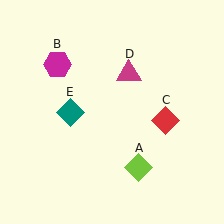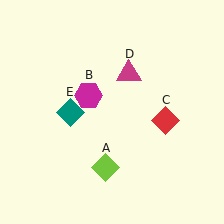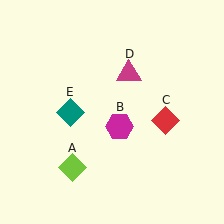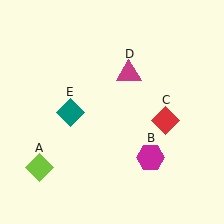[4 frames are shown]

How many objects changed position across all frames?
2 objects changed position: lime diamond (object A), magenta hexagon (object B).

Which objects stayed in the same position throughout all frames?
Red diamond (object C) and magenta triangle (object D) and teal diamond (object E) remained stationary.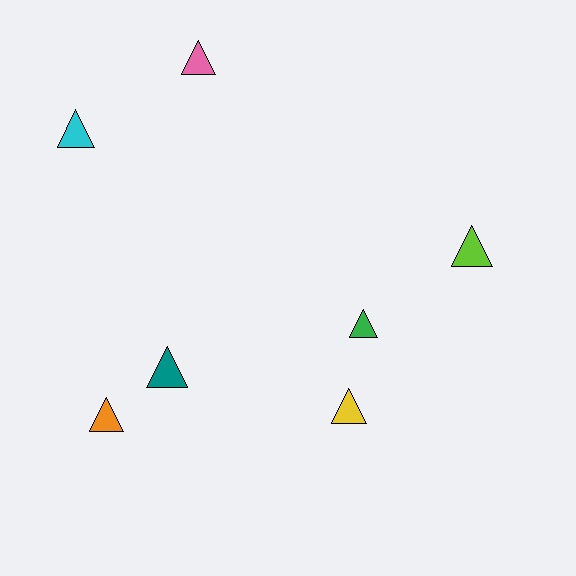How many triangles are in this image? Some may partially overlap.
There are 7 triangles.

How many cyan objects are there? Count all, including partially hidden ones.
There is 1 cyan object.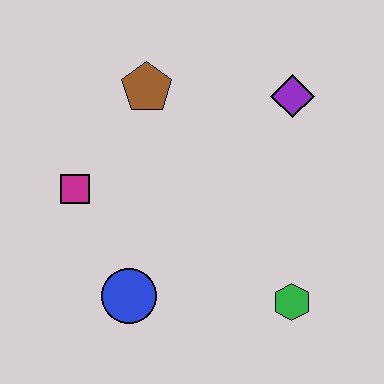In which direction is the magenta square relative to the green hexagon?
The magenta square is to the left of the green hexagon.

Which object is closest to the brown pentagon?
The magenta square is closest to the brown pentagon.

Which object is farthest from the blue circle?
The purple diamond is farthest from the blue circle.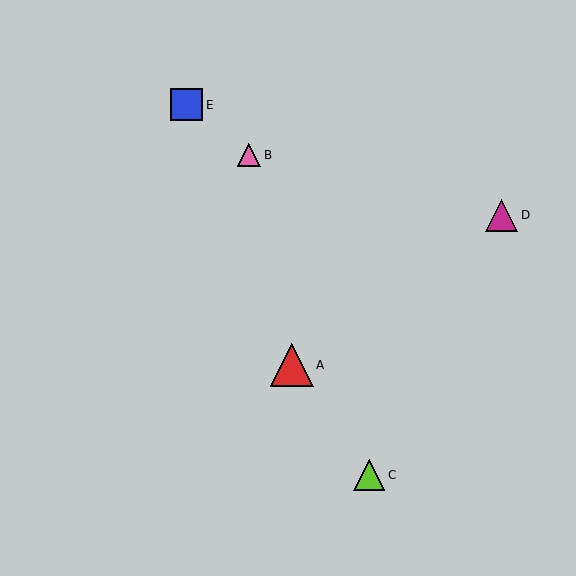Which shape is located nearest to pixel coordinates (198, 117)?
The blue square (labeled E) at (187, 105) is nearest to that location.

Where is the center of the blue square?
The center of the blue square is at (187, 105).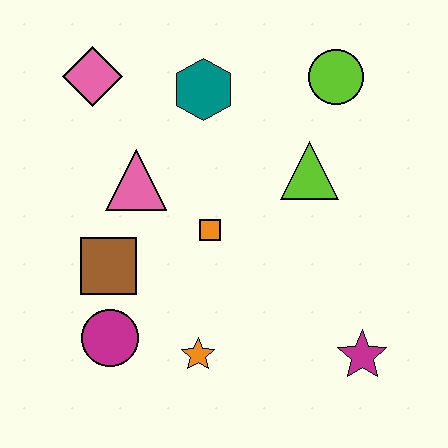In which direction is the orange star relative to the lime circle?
The orange star is below the lime circle.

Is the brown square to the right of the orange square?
No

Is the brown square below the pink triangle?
Yes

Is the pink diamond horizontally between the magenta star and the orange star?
No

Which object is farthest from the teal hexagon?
The magenta star is farthest from the teal hexagon.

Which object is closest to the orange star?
The magenta circle is closest to the orange star.